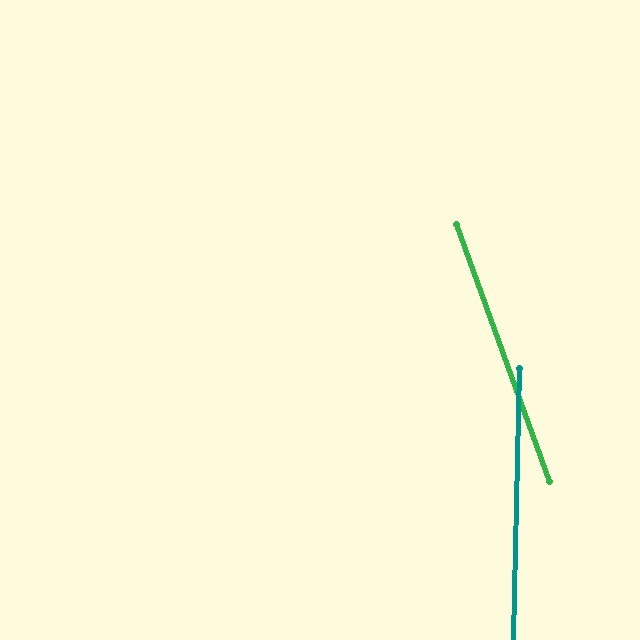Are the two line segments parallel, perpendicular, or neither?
Neither parallel nor perpendicular — they differ by about 21°.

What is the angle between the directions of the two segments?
Approximately 21 degrees.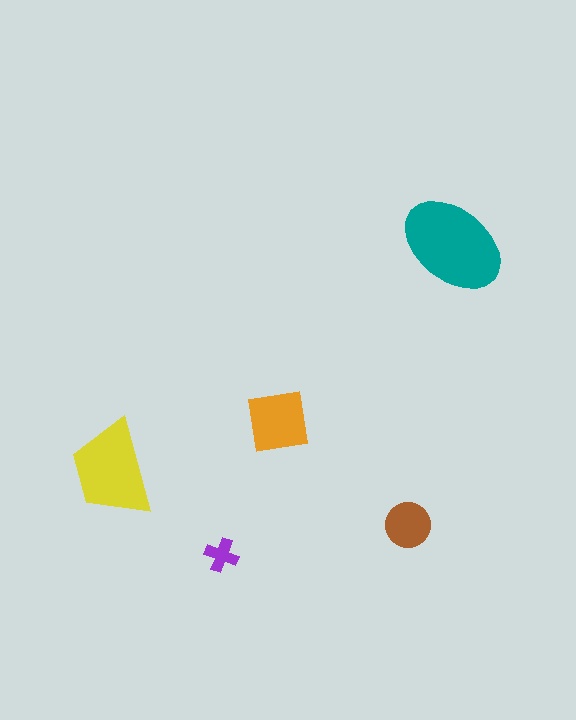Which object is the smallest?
The purple cross.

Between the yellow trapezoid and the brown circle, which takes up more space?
The yellow trapezoid.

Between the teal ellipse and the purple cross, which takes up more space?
The teal ellipse.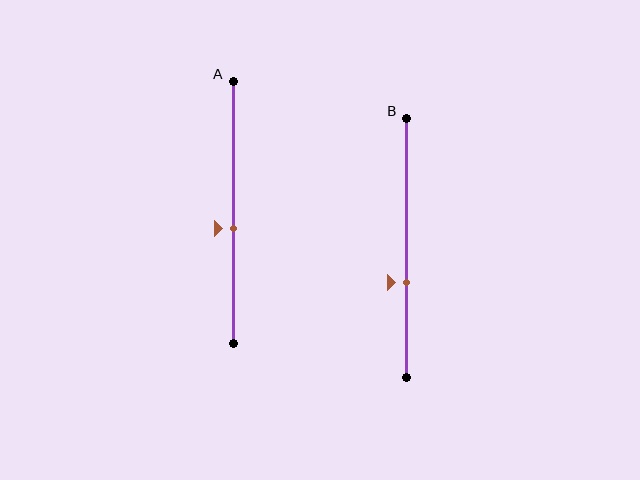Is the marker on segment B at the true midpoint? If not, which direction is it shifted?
No, the marker on segment B is shifted downward by about 13% of the segment length.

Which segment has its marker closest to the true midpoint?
Segment A has its marker closest to the true midpoint.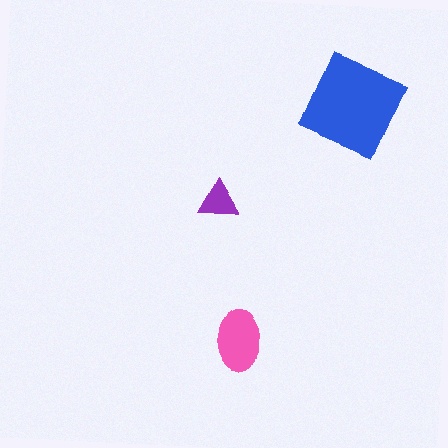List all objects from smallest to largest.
The purple triangle, the pink ellipse, the blue diamond.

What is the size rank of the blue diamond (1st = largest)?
1st.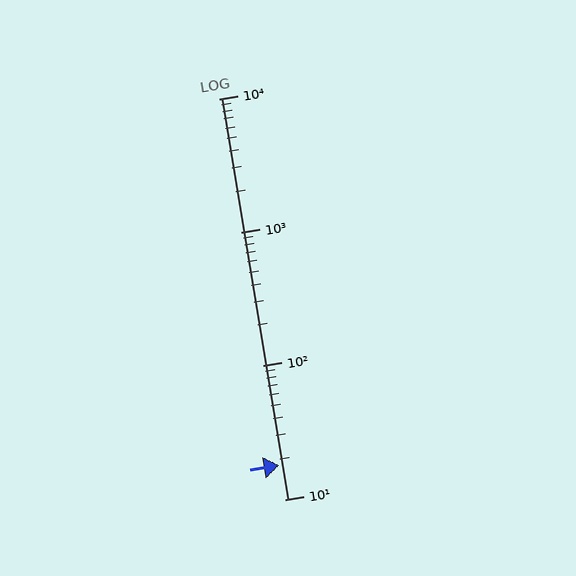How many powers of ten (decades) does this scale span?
The scale spans 3 decades, from 10 to 10000.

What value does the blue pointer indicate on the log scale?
The pointer indicates approximately 18.